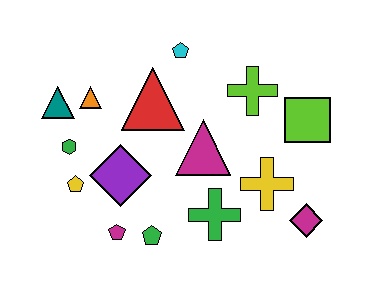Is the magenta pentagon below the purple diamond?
Yes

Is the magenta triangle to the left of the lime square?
Yes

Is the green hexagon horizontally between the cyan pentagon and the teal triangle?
Yes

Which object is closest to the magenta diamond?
The yellow cross is closest to the magenta diamond.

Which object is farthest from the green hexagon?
The magenta diamond is farthest from the green hexagon.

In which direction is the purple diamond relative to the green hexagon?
The purple diamond is to the right of the green hexagon.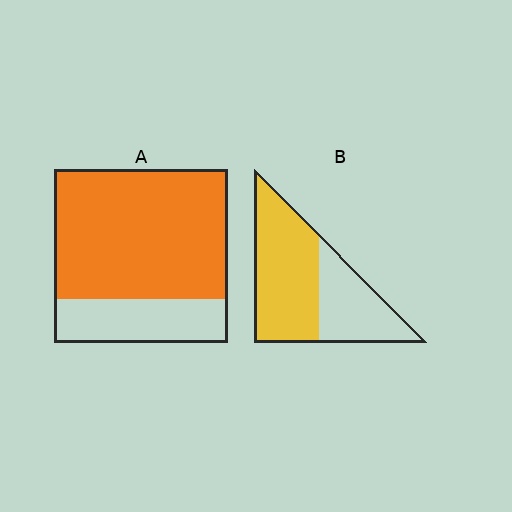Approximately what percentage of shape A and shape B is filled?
A is approximately 75% and B is approximately 60%.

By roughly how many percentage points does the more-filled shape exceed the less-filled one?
By roughly 15 percentage points (A over B).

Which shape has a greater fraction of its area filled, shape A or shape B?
Shape A.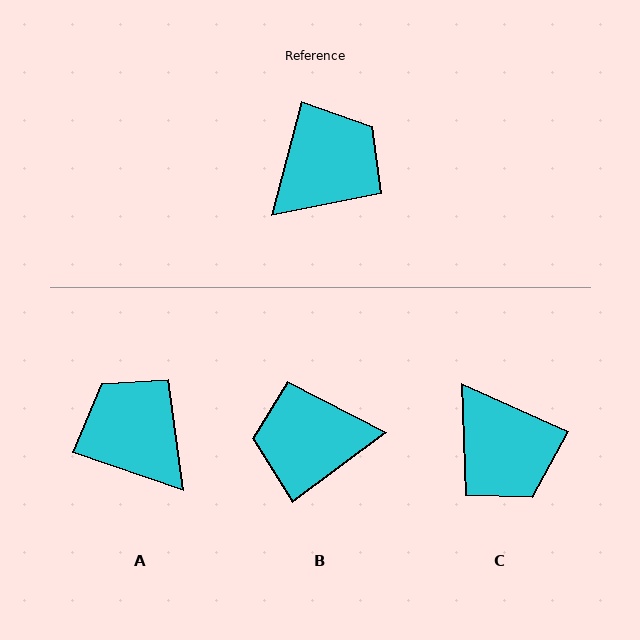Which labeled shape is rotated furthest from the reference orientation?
B, about 141 degrees away.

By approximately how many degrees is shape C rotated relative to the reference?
Approximately 100 degrees clockwise.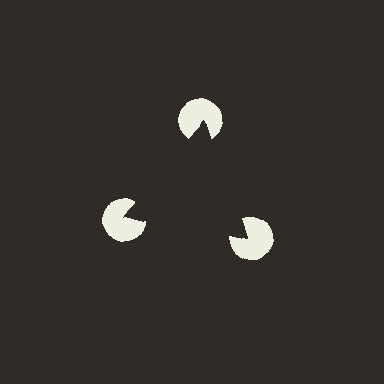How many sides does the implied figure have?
3 sides.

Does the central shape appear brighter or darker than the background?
It typically appears slightly darker than the background, even though no actual brightness change is drawn.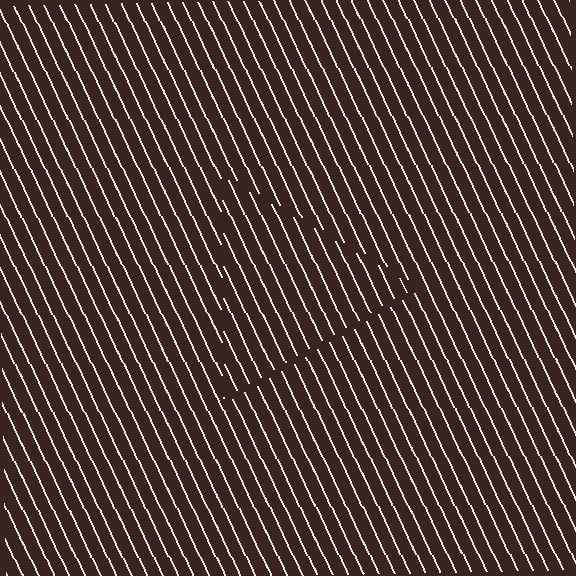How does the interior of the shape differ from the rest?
The interior of the shape contains the same grating, shifted by half a period — the contour is defined by the phase discontinuity where line-ends from the inner and outer gratings abut.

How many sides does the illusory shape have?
3 sides — the line-ends trace a triangle.